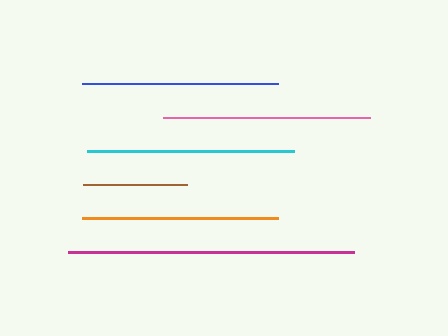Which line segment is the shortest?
The brown line is the shortest at approximately 104 pixels.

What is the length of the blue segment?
The blue segment is approximately 196 pixels long.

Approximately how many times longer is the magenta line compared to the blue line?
The magenta line is approximately 1.5 times the length of the blue line.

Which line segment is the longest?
The magenta line is the longest at approximately 287 pixels.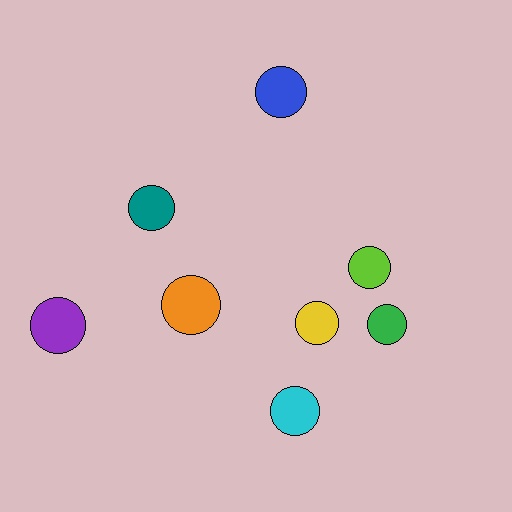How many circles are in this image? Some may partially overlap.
There are 8 circles.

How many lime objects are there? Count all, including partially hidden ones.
There is 1 lime object.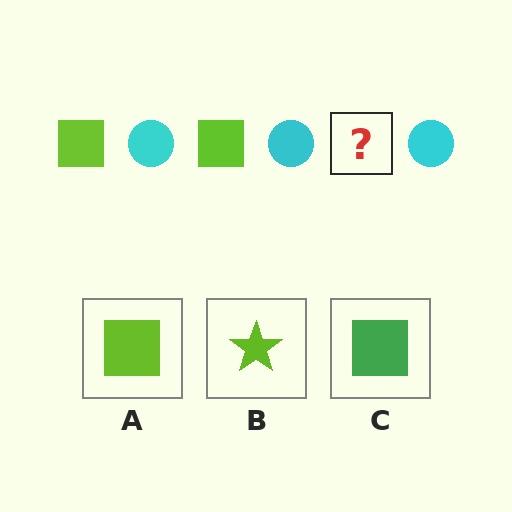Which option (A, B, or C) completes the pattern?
A.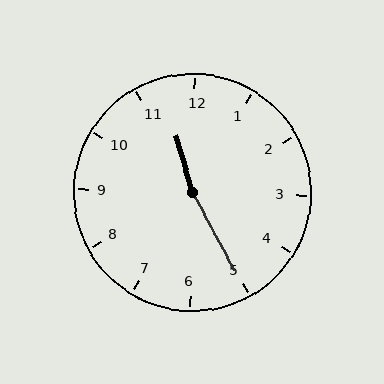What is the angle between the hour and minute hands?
Approximately 168 degrees.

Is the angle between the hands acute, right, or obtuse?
It is obtuse.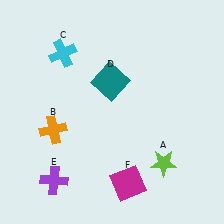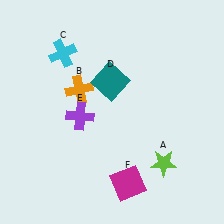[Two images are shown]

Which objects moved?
The objects that moved are: the orange cross (B), the purple cross (E).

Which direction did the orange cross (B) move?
The orange cross (B) moved up.